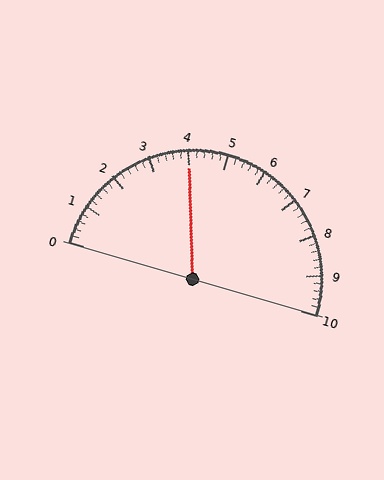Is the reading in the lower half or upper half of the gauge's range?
The reading is in the lower half of the range (0 to 10).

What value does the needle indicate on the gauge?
The needle indicates approximately 4.0.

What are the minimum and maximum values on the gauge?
The gauge ranges from 0 to 10.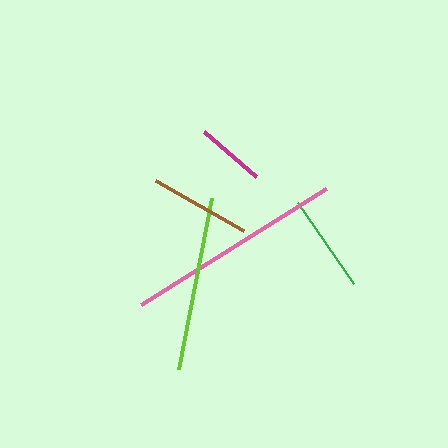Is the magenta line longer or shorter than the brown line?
The brown line is longer than the magenta line.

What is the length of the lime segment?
The lime segment is approximately 175 pixels long.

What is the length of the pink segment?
The pink segment is approximately 219 pixels long.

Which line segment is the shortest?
The magenta line is the shortest at approximately 69 pixels.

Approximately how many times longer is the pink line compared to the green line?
The pink line is approximately 2.2 times the length of the green line.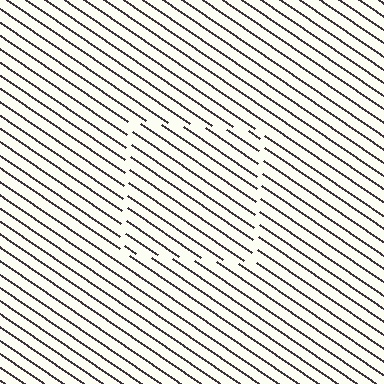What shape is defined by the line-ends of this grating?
An illusory square. The interior of the shape contains the same grating, shifted by half a period — the contour is defined by the phase discontinuity where line-ends from the inner and outer gratings abut.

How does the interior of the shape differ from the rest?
The interior of the shape contains the same grating, shifted by half a period — the contour is defined by the phase discontinuity where line-ends from the inner and outer gratings abut.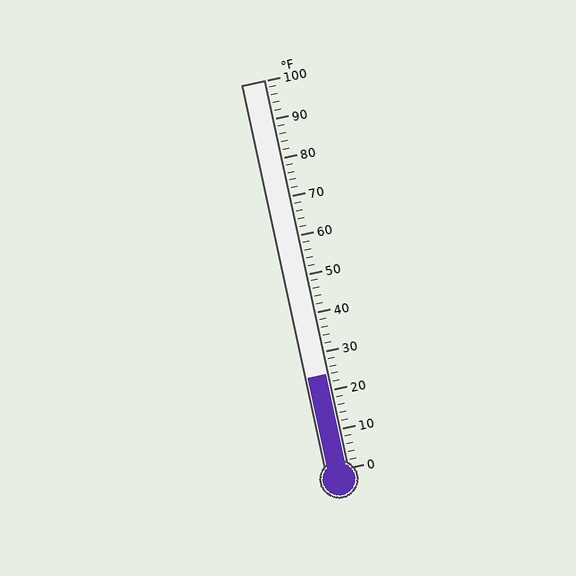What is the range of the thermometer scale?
The thermometer scale ranges from 0°F to 100°F.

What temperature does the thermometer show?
The thermometer shows approximately 24°F.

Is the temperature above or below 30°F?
The temperature is below 30°F.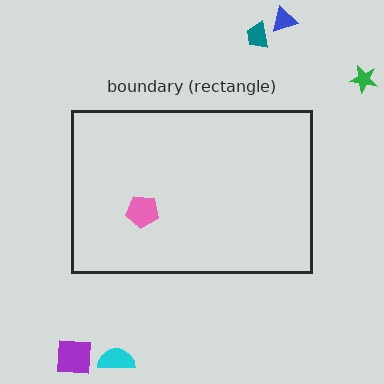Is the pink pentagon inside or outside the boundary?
Inside.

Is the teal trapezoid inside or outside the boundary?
Outside.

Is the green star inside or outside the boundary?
Outside.